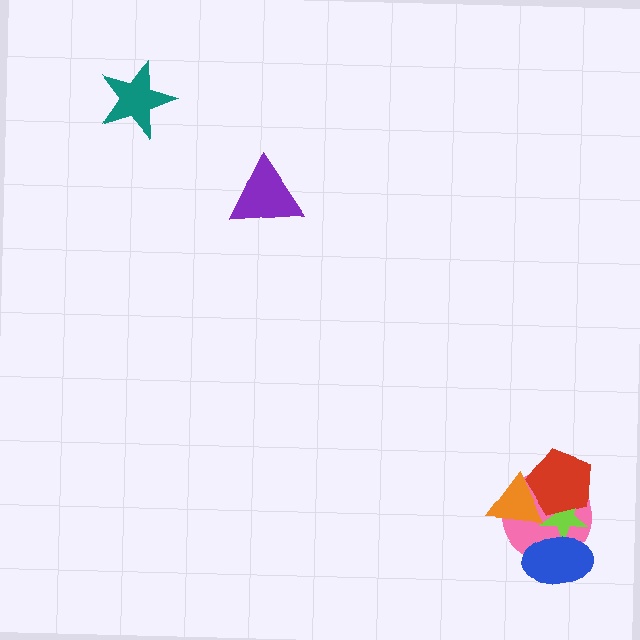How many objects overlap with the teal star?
0 objects overlap with the teal star.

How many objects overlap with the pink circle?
4 objects overlap with the pink circle.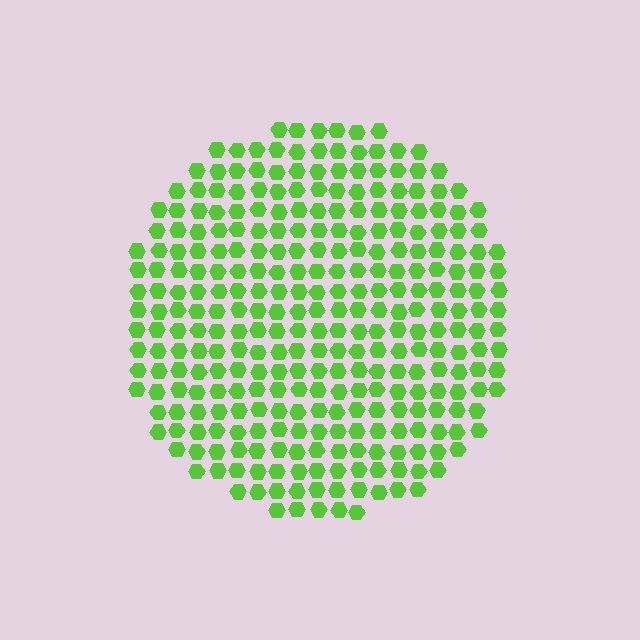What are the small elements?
The small elements are hexagons.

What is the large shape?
The large shape is a circle.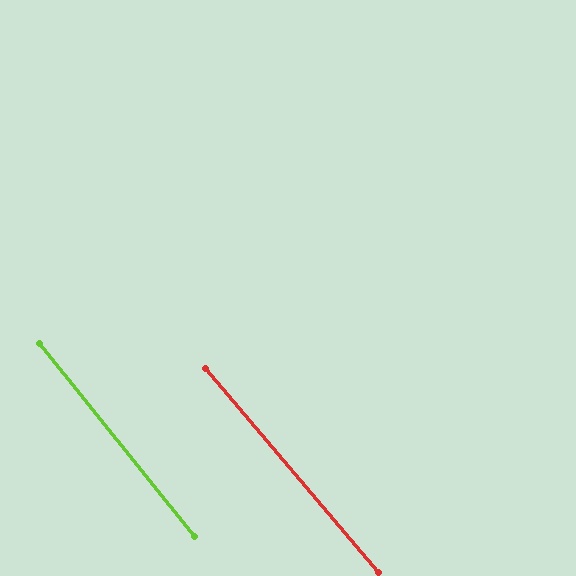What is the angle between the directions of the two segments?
Approximately 1 degree.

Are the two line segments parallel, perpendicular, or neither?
Parallel — their directions differ by only 1.5°.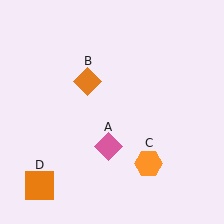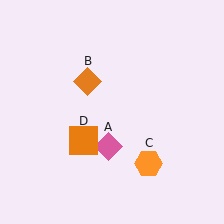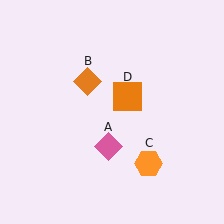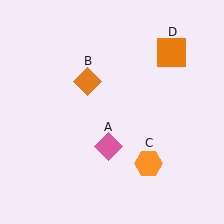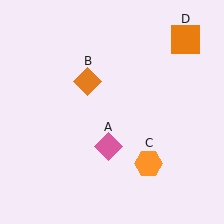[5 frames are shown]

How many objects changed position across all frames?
1 object changed position: orange square (object D).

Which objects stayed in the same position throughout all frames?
Pink diamond (object A) and orange diamond (object B) and orange hexagon (object C) remained stationary.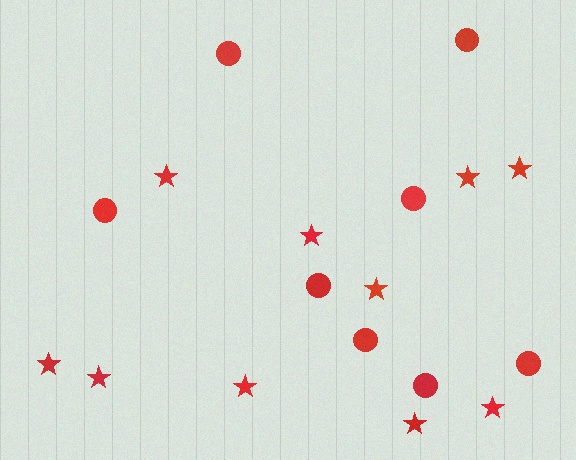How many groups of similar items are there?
There are 2 groups: one group of circles (8) and one group of stars (10).